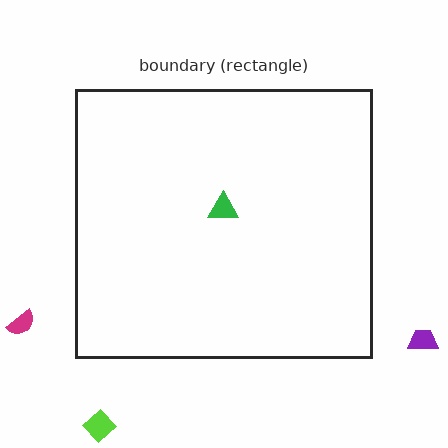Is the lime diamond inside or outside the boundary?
Outside.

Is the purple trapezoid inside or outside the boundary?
Outside.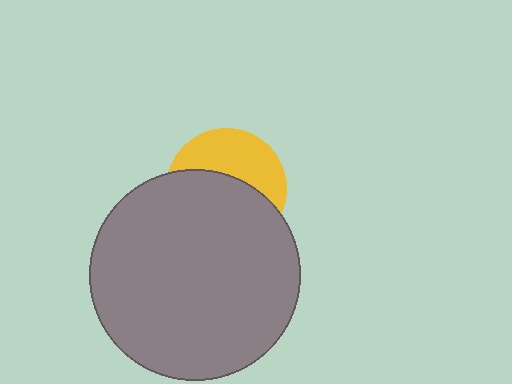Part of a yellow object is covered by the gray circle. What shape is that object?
It is a circle.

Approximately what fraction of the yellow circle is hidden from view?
Roughly 59% of the yellow circle is hidden behind the gray circle.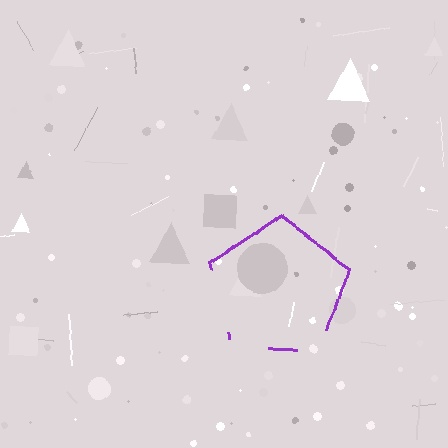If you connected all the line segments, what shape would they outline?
They would outline a pentagon.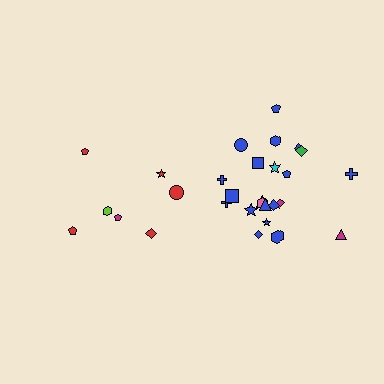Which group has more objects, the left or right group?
The right group.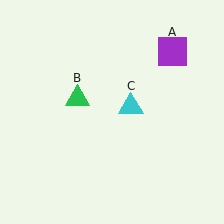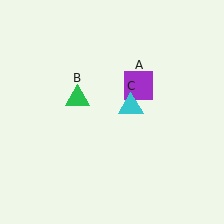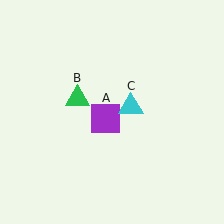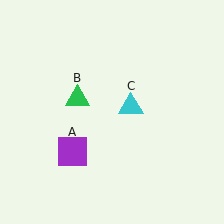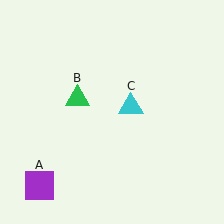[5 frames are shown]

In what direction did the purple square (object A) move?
The purple square (object A) moved down and to the left.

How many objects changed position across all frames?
1 object changed position: purple square (object A).